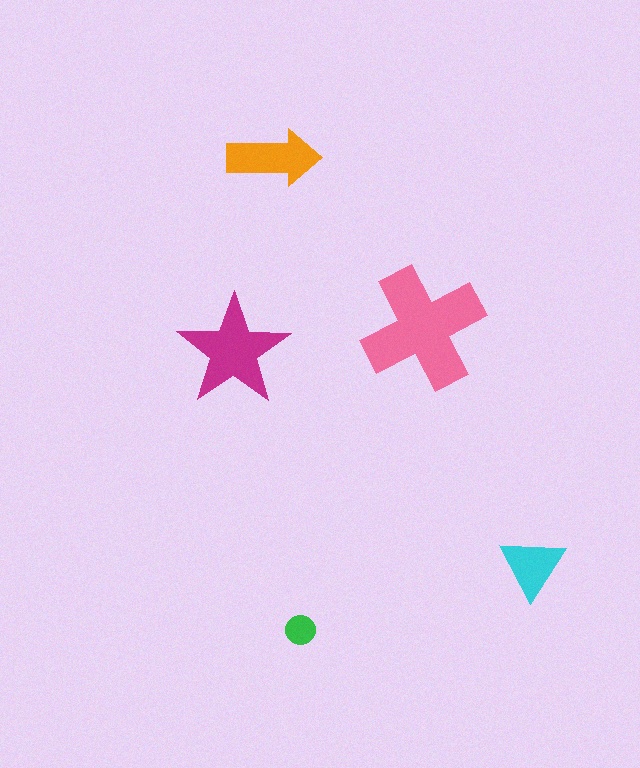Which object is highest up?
The orange arrow is topmost.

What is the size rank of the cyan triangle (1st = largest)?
4th.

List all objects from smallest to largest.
The green circle, the cyan triangle, the orange arrow, the magenta star, the pink cross.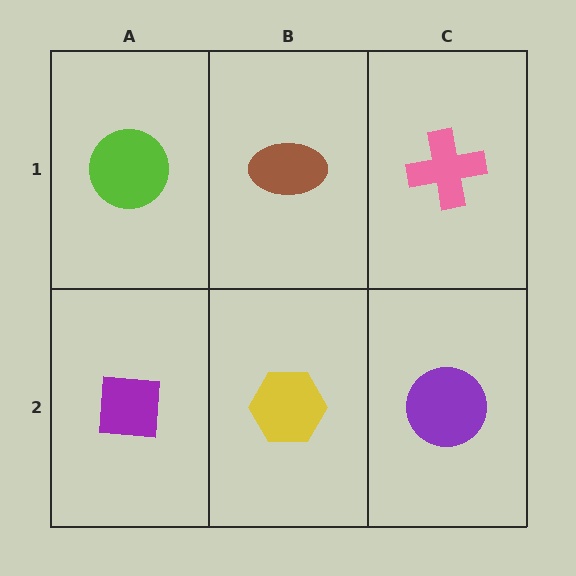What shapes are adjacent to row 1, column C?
A purple circle (row 2, column C), a brown ellipse (row 1, column B).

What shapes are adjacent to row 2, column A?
A lime circle (row 1, column A), a yellow hexagon (row 2, column B).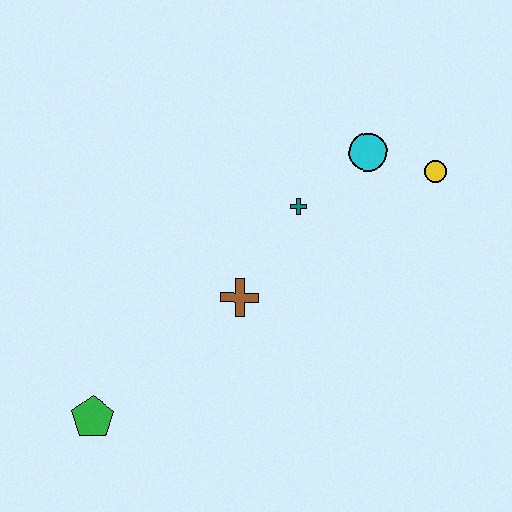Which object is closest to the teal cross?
The cyan circle is closest to the teal cross.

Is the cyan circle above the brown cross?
Yes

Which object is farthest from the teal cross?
The green pentagon is farthest from the teal cross.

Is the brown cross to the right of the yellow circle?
No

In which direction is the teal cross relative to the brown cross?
The teal cross is above the brown cross.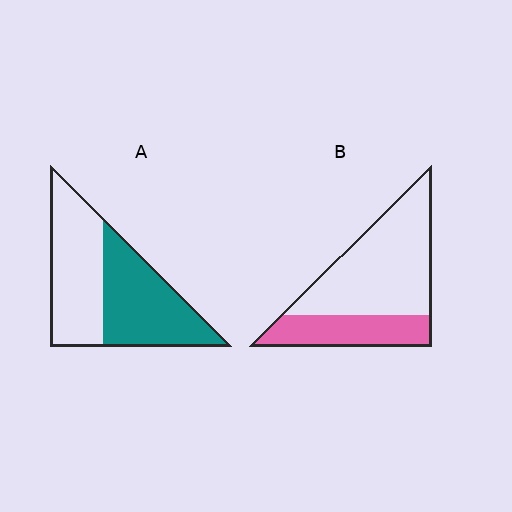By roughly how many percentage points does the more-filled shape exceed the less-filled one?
By roughly 20 percentage points (A over B).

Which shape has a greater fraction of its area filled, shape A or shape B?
Shape A.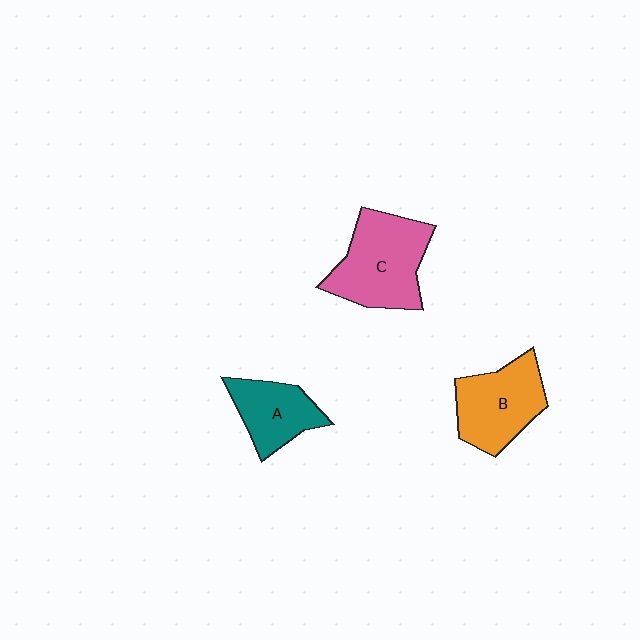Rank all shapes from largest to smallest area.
From largest to smallest: C (pink), B (orange), A (teal).